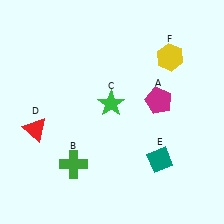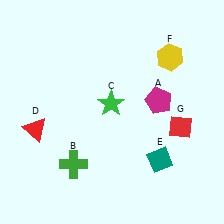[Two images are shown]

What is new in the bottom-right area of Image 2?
A red diamond (G) was added in the bottom-right area of Image 2.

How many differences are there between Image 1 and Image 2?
There is 1 difference between the two images.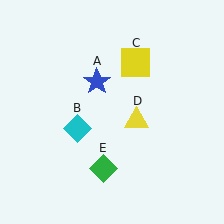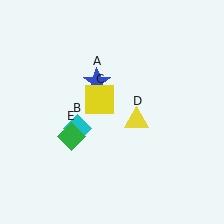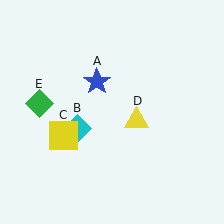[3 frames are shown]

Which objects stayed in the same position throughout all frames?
Blue star (object A) and cyan diamond (object B) and yellow triangle (object D) remained stationary.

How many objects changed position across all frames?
2 objects changed position: yellow square (object C), green diamond (object E).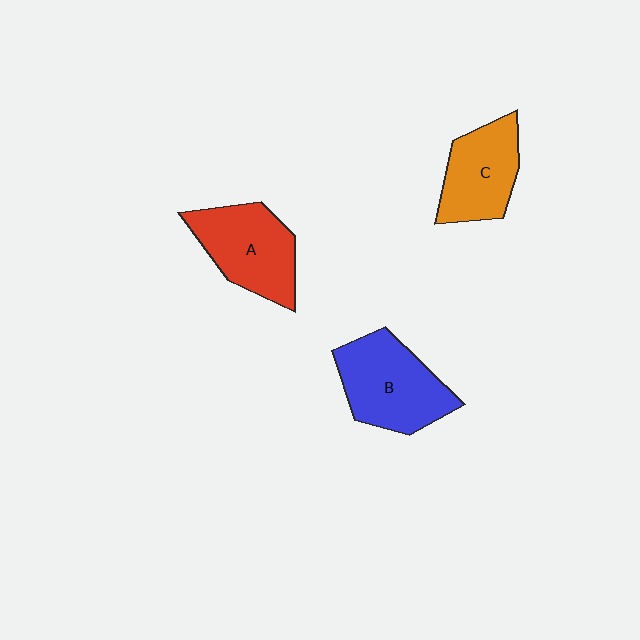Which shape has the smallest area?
Shape C (orange).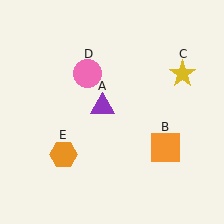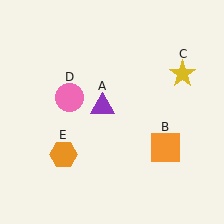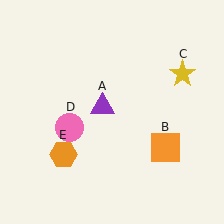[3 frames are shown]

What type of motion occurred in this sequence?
The pink circle (object D) rotated counterclockwise around the center of the scene.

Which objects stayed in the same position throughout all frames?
Purple triangle (object A) and orange square (object B) and yellow star (object C) and orange hexagon (object E) remained stationary.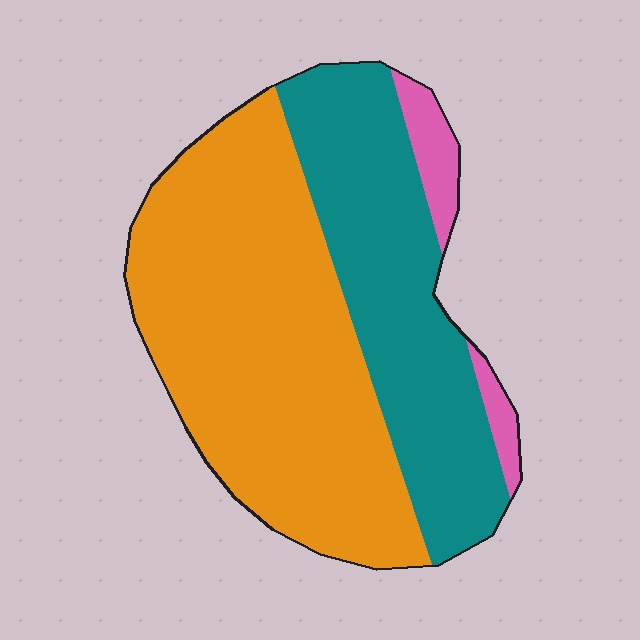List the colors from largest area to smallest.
From largest to smallest: orange, teal, pink.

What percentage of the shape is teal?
Teal takes up about three eighths (3/8) of the shape.